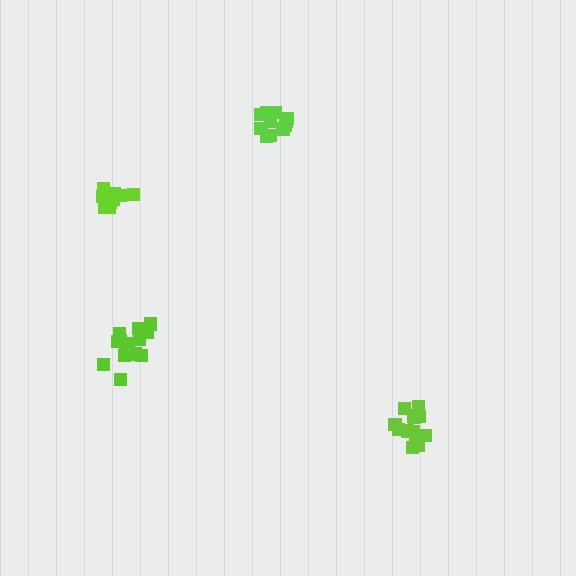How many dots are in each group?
Group 1: 11 dots, Group 2: 14 dots, Group 3: 13 dots, Group 4: 10 dots (48 total).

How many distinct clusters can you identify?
There are 4 distinct clusters.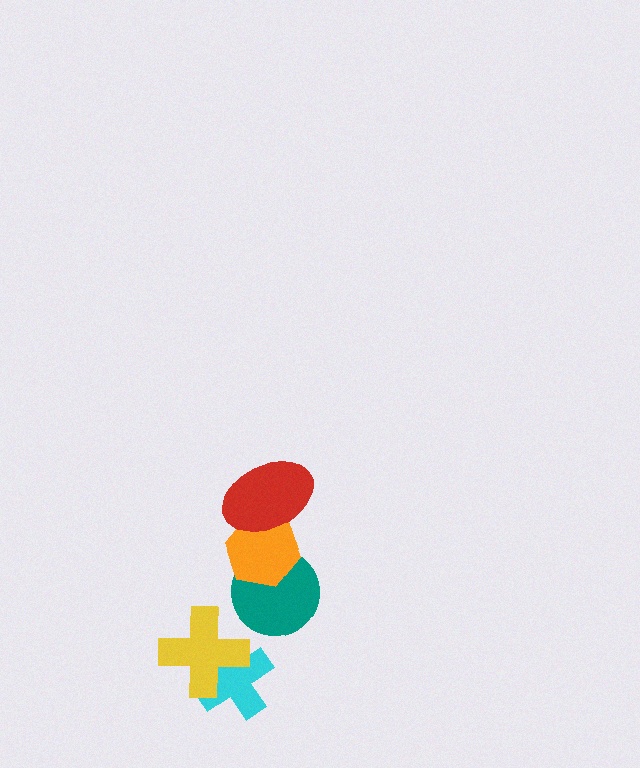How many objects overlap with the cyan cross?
1 object overlaps with the cyan cross.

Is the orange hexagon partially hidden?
Yes, it is partially covered by another shape.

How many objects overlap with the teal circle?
1 object overlaps with the teal circle.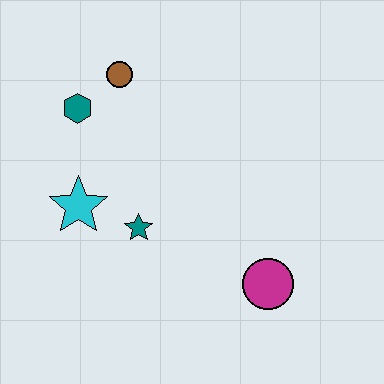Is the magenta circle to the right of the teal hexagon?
Yes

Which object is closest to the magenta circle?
The teal star is closest to the magenta circle.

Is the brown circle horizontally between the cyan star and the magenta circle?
Yes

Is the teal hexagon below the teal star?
No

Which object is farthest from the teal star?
The brown circle is farthest from the teal star.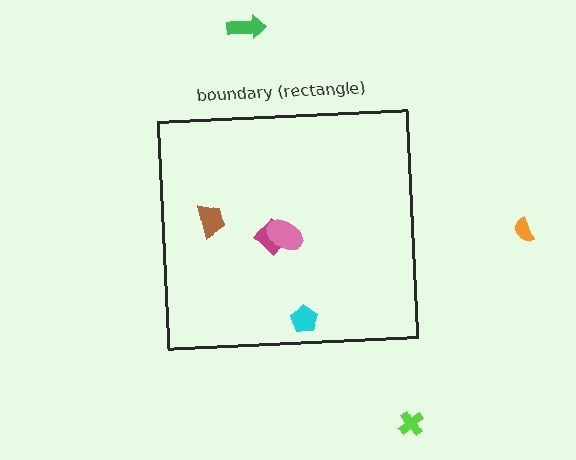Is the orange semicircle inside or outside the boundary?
Outside.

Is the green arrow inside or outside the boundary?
Outside.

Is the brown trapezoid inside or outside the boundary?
Inside.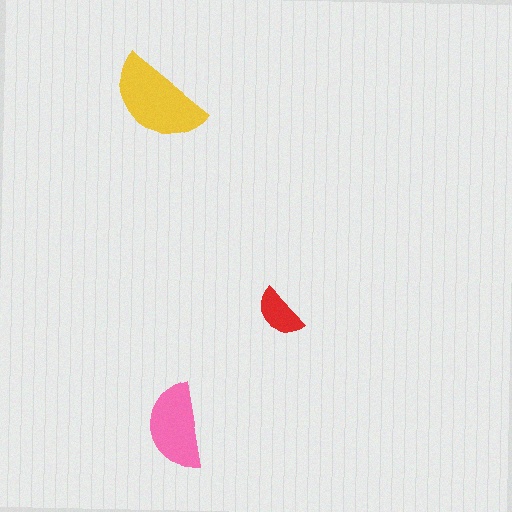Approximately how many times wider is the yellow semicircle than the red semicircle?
About 2 times wider.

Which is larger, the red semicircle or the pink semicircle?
The pink one.